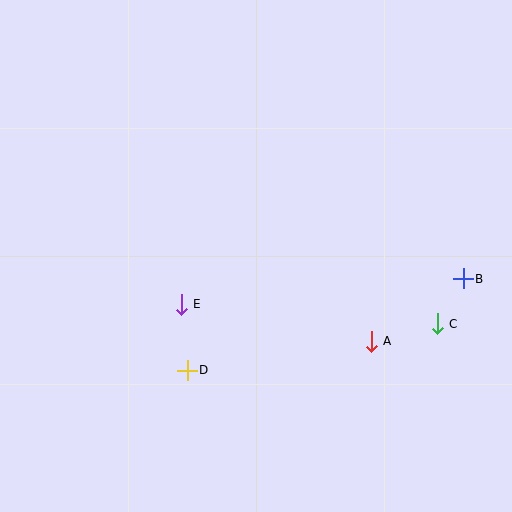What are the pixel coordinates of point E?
Point E is at (181, 304).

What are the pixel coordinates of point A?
Point A is at (371, 341).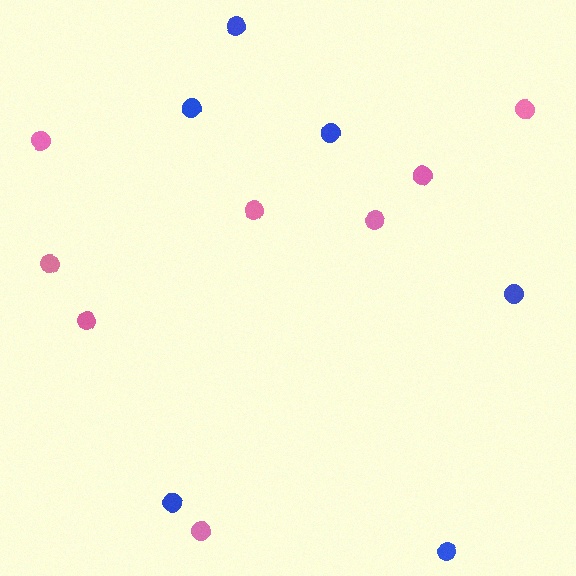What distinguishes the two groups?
There are 2 groups: one group of pink circles (8) and one group of blue circles (6).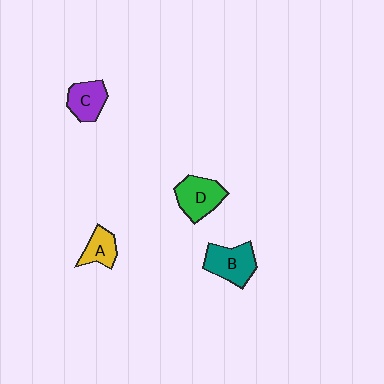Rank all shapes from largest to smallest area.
From largest to smallest: B (teal), D (green), C (purple), A (yellow).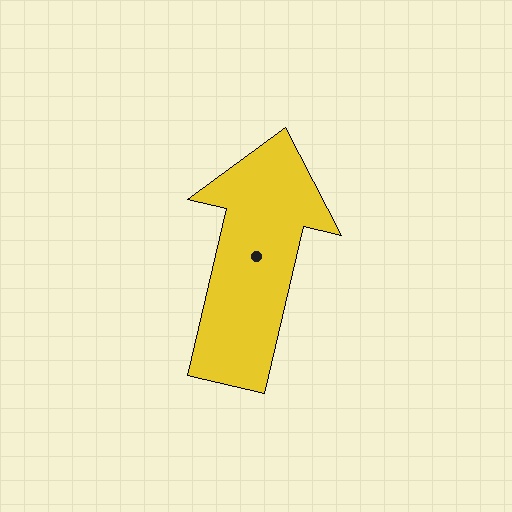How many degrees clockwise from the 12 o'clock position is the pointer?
Approximately 13 degrees.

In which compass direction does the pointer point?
North.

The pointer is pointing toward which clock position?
Roughly 12 o'clock.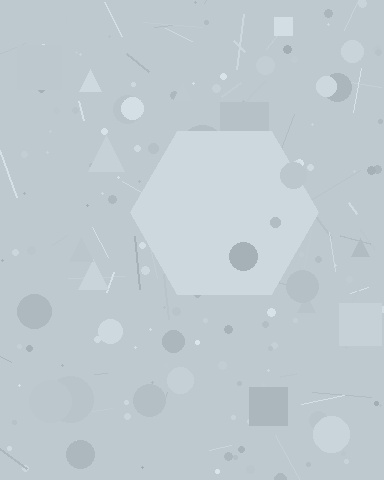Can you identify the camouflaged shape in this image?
The camouflaged shape is a hexagon.